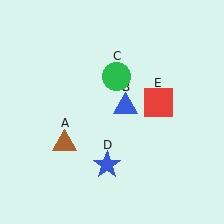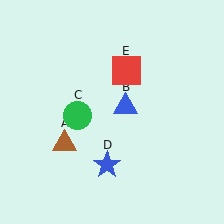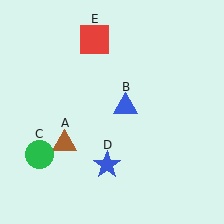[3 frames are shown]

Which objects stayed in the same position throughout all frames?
Brown triangle (object A) and blue triangle (object B) and blue star (object D) remained stationary.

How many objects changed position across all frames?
2 objects changed position: green circle (object C), red square (object E).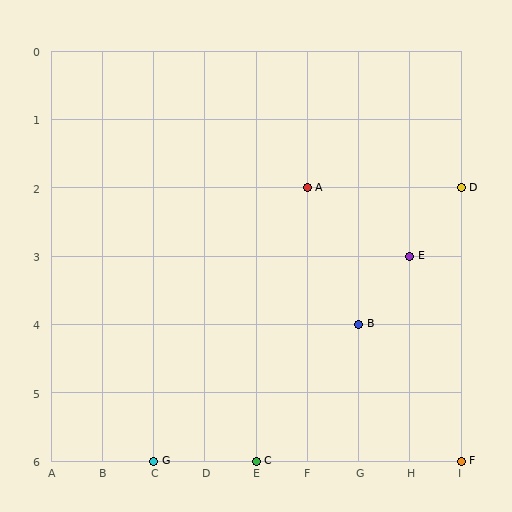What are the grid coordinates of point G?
Point G is at grid coordinates (C, 6).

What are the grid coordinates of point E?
Point E is at grid coordinates (H, 3).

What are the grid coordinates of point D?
Point D is at grid coordinates (I, 2).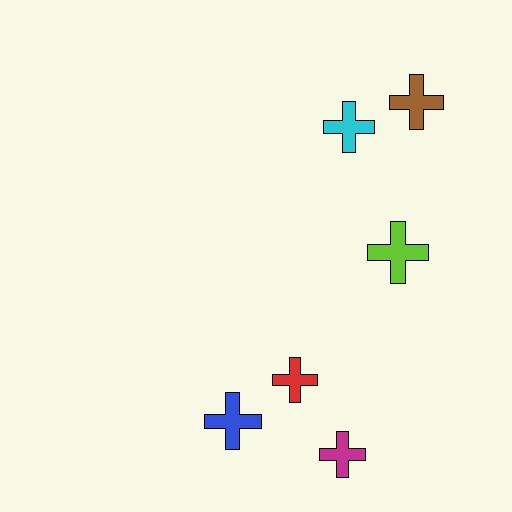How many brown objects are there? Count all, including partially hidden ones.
There is 1 brown object.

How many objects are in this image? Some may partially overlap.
There are 6 objects.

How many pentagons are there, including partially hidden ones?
There are no pentagons.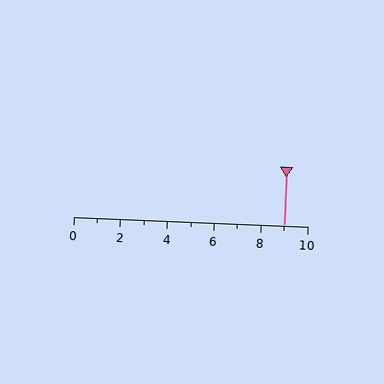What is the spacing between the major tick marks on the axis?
The major ticks are spaced 2 apart.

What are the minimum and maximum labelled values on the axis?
The axis runs from 0 to 10.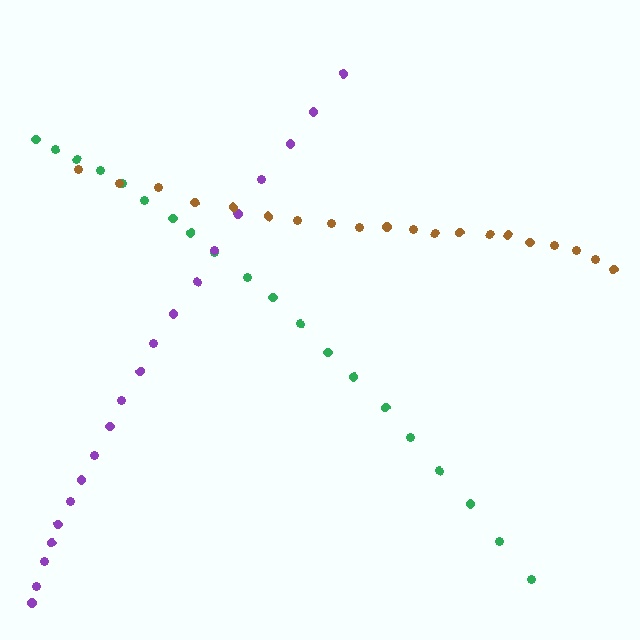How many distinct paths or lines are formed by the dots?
There are 3 distinct paths.